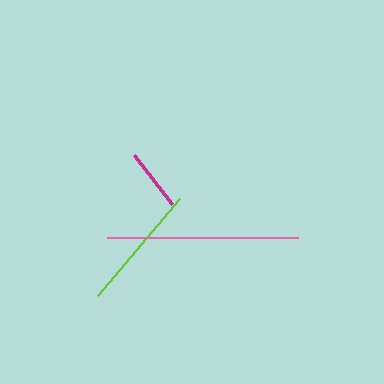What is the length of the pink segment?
The pink segment is approximately 191 pixels long.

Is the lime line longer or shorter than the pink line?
The pink line is longer than the lime line.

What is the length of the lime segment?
The lime segment is approximately 127 pixels long.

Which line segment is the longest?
The pink line is the longest at approximately 191 pixels.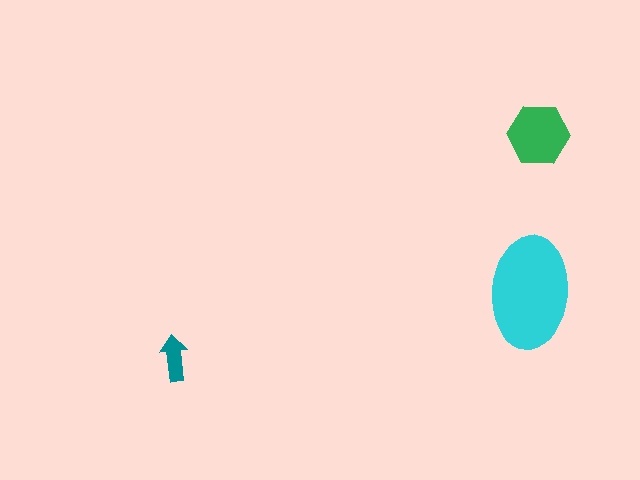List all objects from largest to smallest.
The cyan ellipse, the green hexagon, the teal arrow.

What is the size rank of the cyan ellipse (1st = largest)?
1st.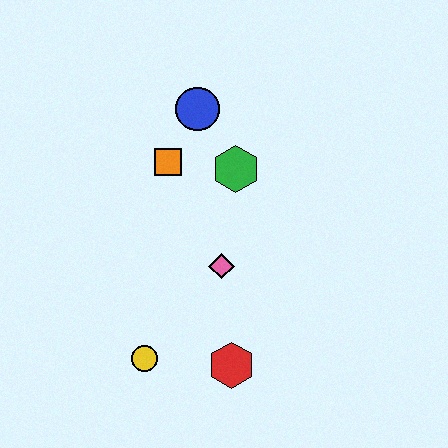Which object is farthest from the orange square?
The red hexagon is farthest from the orange square.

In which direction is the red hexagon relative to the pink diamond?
The red hexagon is below the pink diamond.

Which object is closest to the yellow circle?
The red hexagon is closest to the yellow circle.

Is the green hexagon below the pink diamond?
No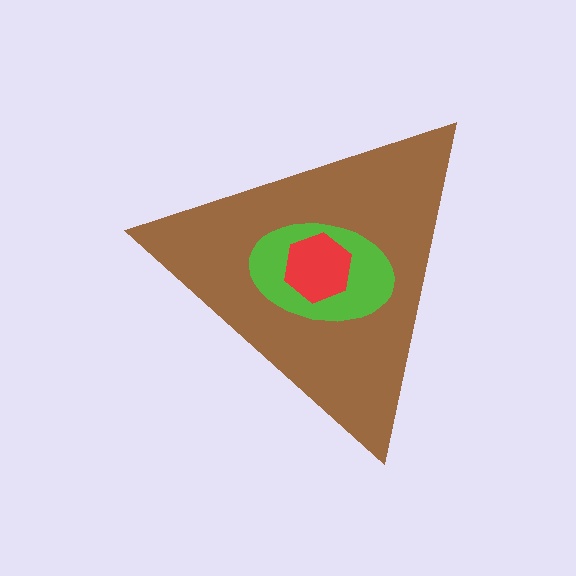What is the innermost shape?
The red hexagon.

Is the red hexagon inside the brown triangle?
Yes.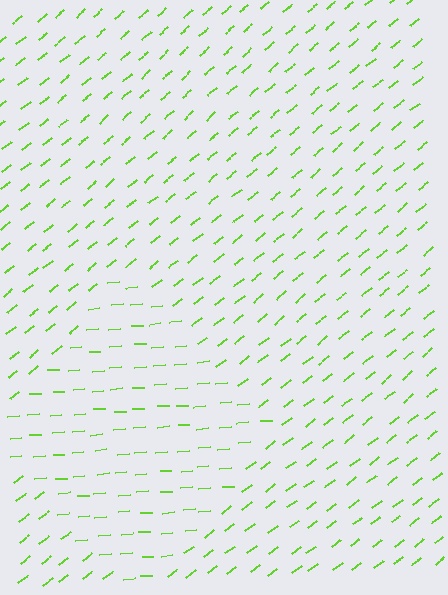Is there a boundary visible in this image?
Yes, there is a texture boundary formed by a change in line orientation.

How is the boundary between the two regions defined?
The boundary is defined purely by a change in line orientation (approximately 33 degrees difference). All lines are the same color and thickness.